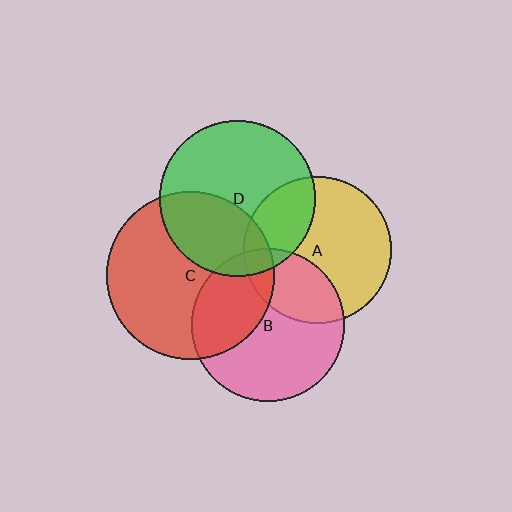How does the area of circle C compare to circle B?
Approximately 1.2 times.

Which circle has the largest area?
Circle C (red).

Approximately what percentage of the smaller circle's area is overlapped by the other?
Approximately 10%.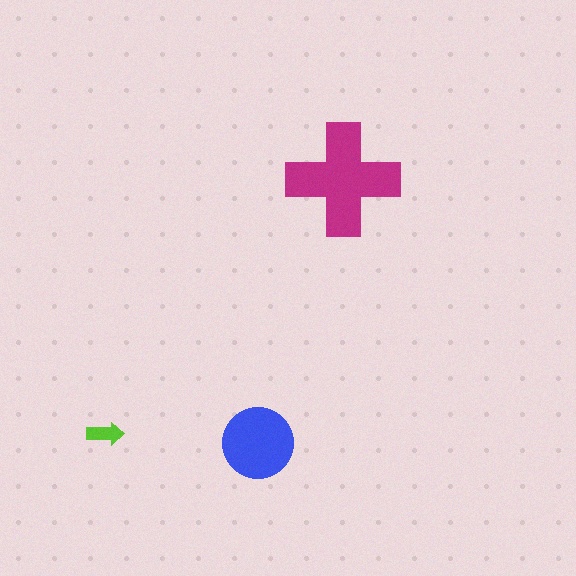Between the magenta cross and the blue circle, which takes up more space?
The magenta cross.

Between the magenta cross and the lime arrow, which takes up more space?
The magenta cross.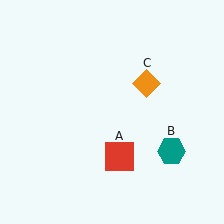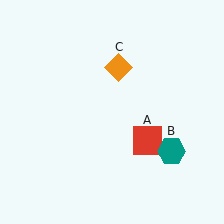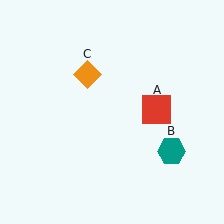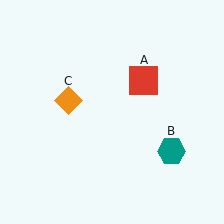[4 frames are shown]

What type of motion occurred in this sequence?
The red square (object A), orange diamond (object C) rotated counterclockwise around the center of the scene.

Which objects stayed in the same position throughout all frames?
Teal hexagon (object B) remained stationary.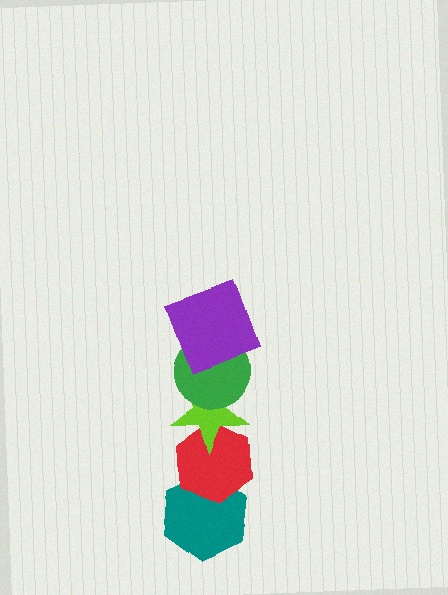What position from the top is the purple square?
The purple square is 1st from the top.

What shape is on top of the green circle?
The purple square is on top of the green circle.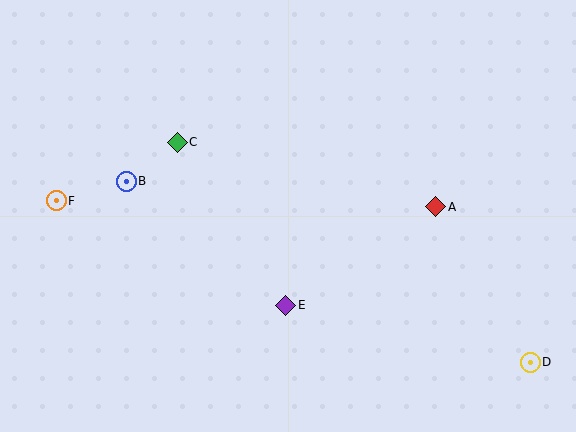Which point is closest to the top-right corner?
Point A is closest to the top-right corner.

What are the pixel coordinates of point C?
Point C is at (177, 142).